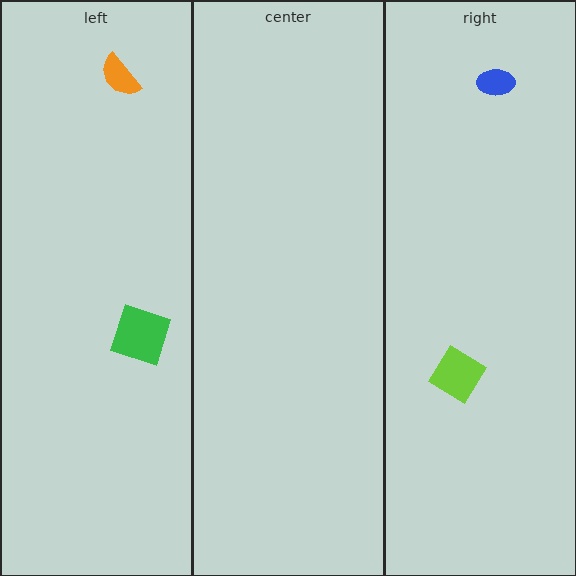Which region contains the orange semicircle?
The left region.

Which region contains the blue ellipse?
The right region.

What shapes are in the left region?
The green square, the orange semicircle.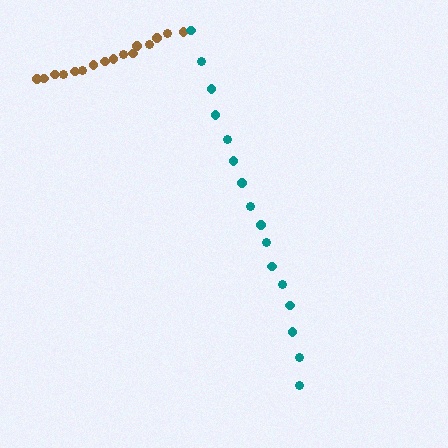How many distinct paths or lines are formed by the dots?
There are 2 distinct paths.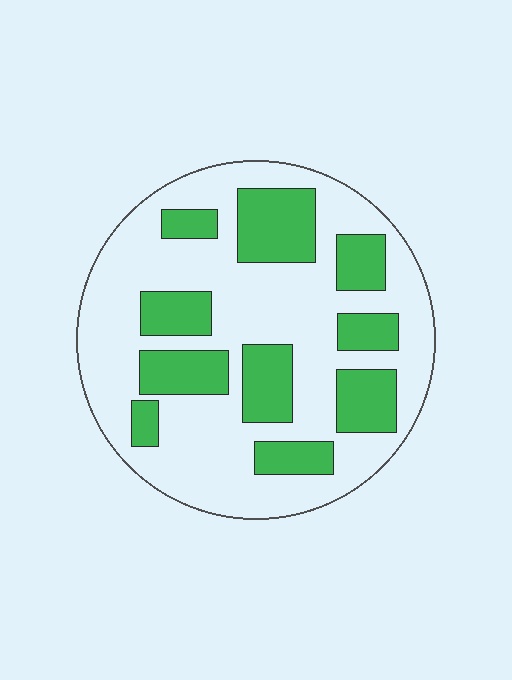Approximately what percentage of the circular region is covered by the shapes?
Approximately 30%.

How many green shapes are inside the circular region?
10.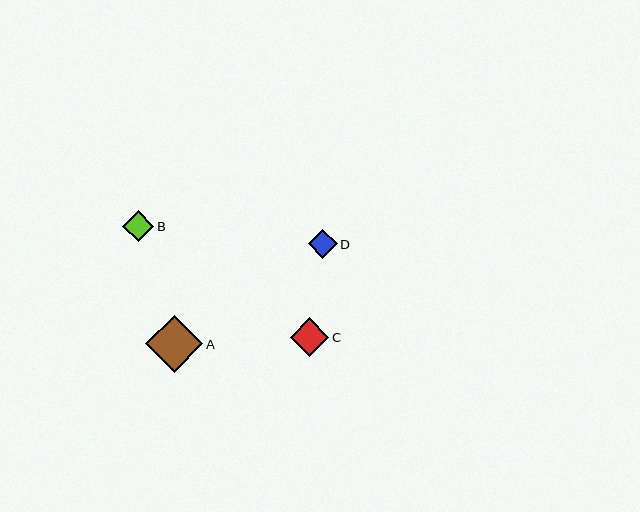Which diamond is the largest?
Diamond A is the largest with a size of approximately 57 pixels.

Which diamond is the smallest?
Diamond D is the smallest with a size of approximately 29 pixels.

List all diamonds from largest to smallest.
From largest to smallest: A, C, B, D.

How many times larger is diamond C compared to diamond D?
Diamond C is approximately 1.3 times the size of diamond D.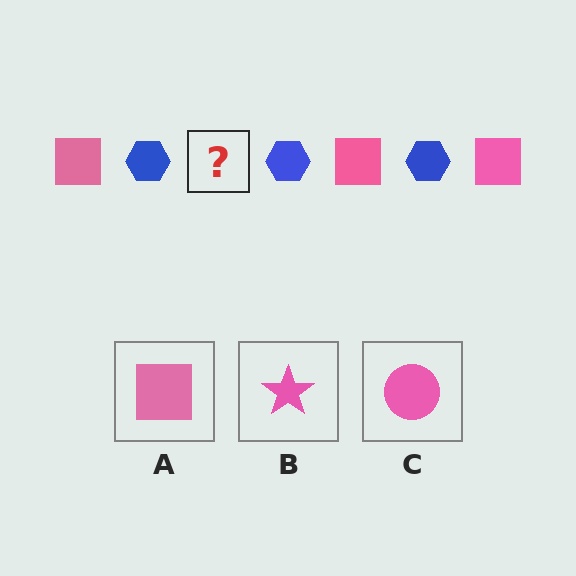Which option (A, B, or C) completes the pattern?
A.